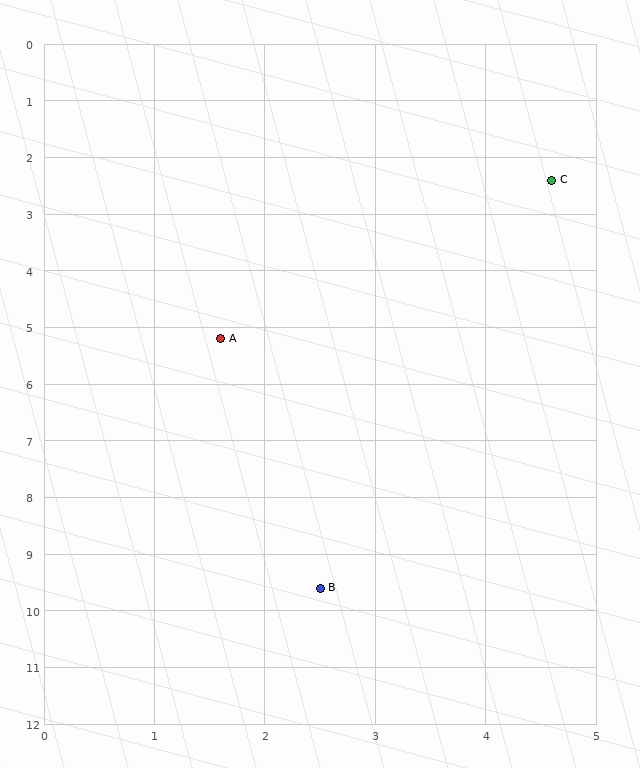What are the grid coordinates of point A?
Point A is at approximately (1.6, 5.2).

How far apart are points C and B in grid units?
Points C and B are about 7.5 grid units apart.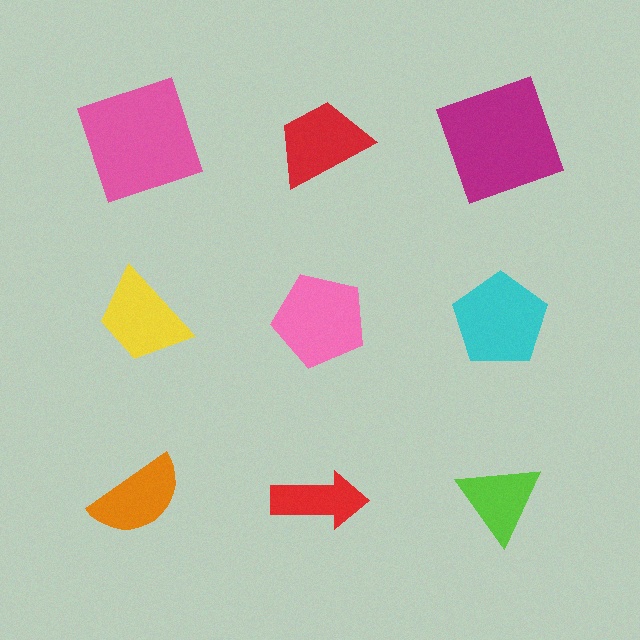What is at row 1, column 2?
A red trapezoid.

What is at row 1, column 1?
A pink square.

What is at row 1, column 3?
A magenta square.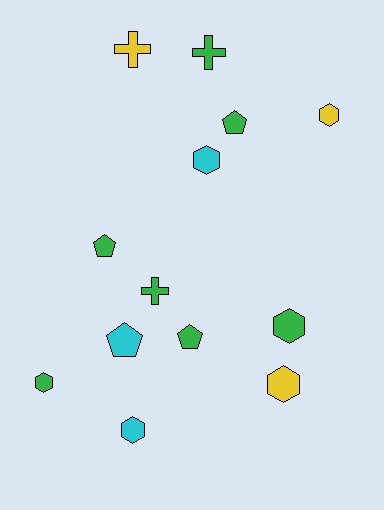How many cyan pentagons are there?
There is 1 cyan pentagon.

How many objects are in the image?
There are 13 objects.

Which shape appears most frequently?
Hexagon, with 6 objects.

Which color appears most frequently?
Green, with 7 objects.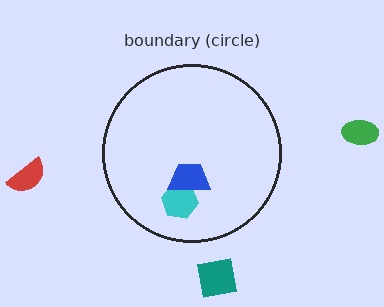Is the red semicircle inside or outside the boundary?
Outside.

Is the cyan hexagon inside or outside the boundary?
Inside.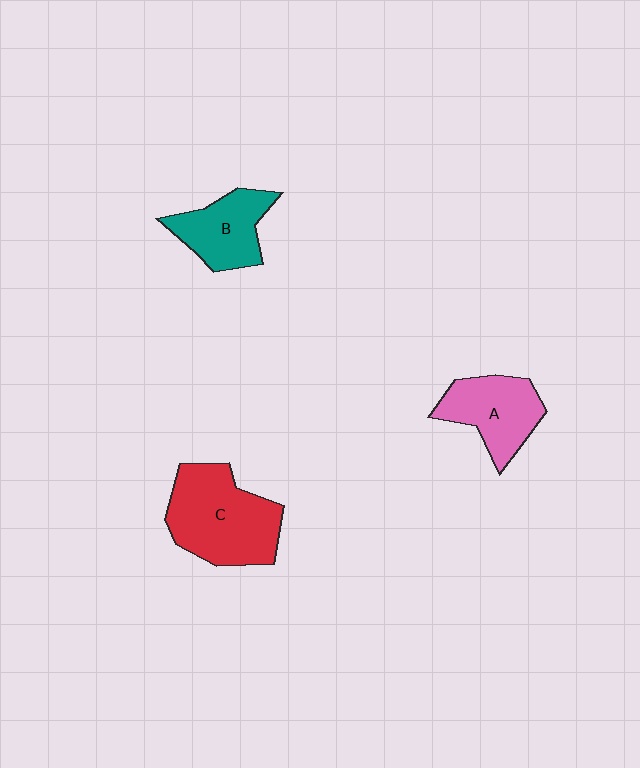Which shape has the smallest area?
Shape B (teal).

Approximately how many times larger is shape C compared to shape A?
Approximately 1.5 times.